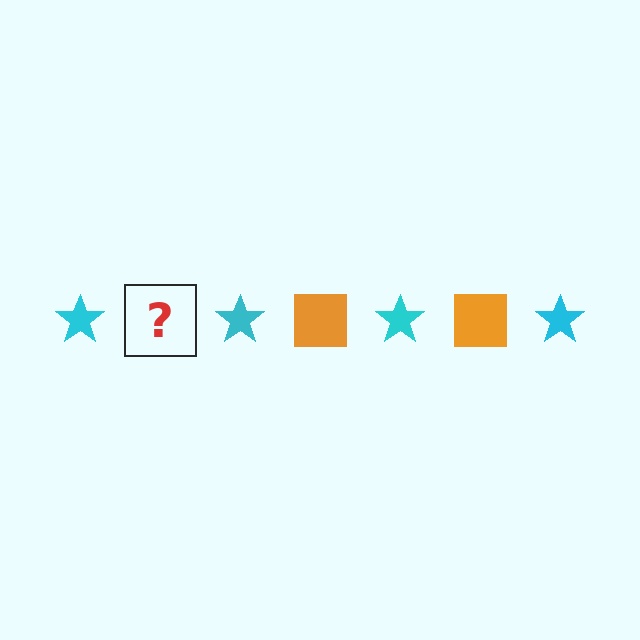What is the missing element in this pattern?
The missing element is an orange square.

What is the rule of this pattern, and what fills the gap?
The rule is that the pattern alternates between cyan star and orange square. The gap should be filled with an orange square.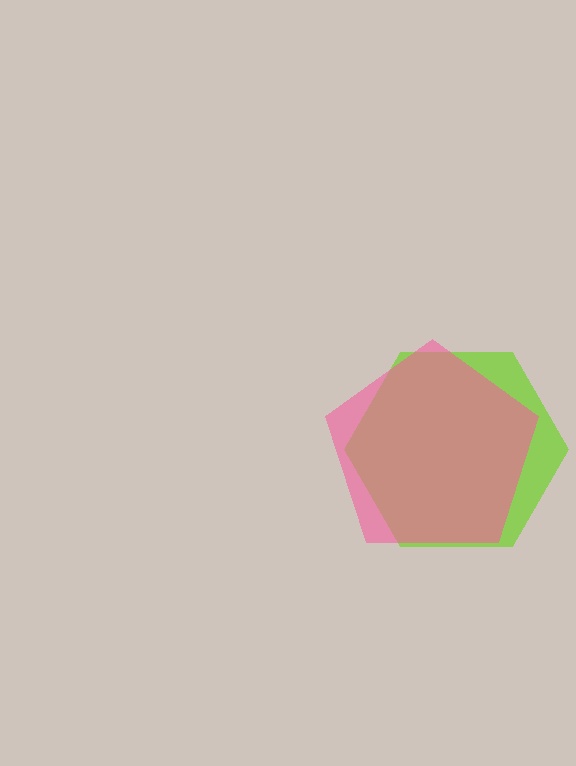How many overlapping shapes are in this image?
There are 2 overlapping shapes in the image.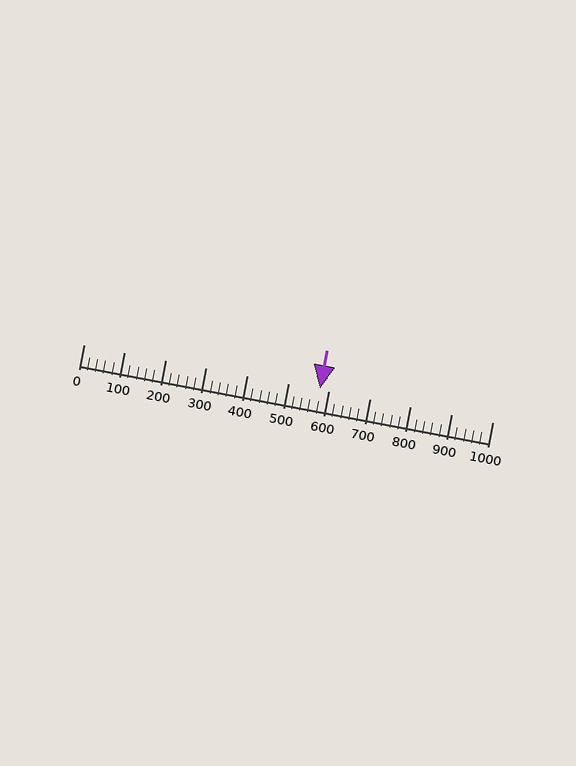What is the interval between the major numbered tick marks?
The major tick marks are spaced 100 units apart.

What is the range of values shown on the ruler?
The ruler shows values from 0 to 1000.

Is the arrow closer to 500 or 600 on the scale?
The arrow is closer to 600.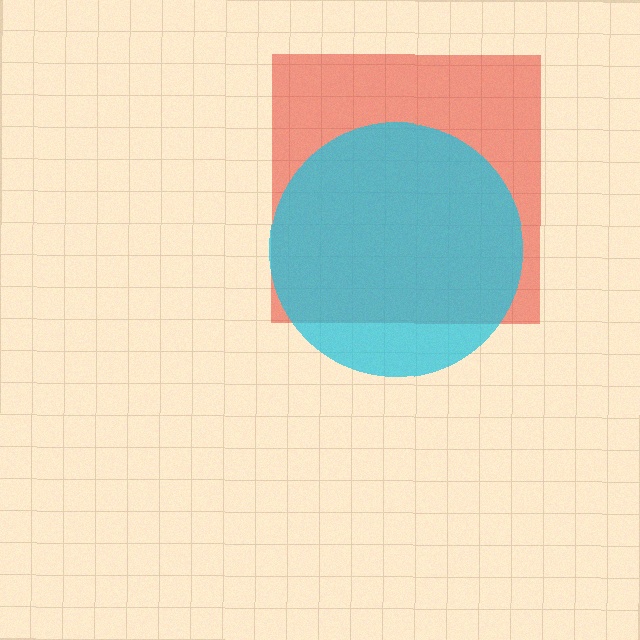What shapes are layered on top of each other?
The layered shapes are: a red square, a cyan circle.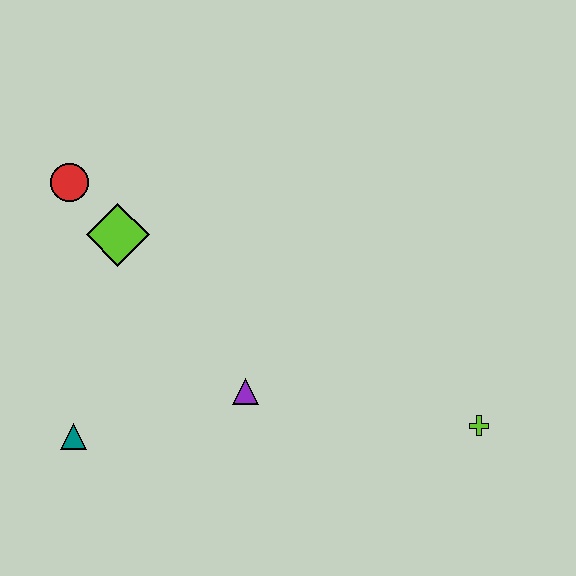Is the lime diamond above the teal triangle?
Yes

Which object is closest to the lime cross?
The purple triangle is closest to the lime cross.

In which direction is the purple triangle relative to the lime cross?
The purple triangle is to the left of the lime cross.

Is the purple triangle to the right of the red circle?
Yes